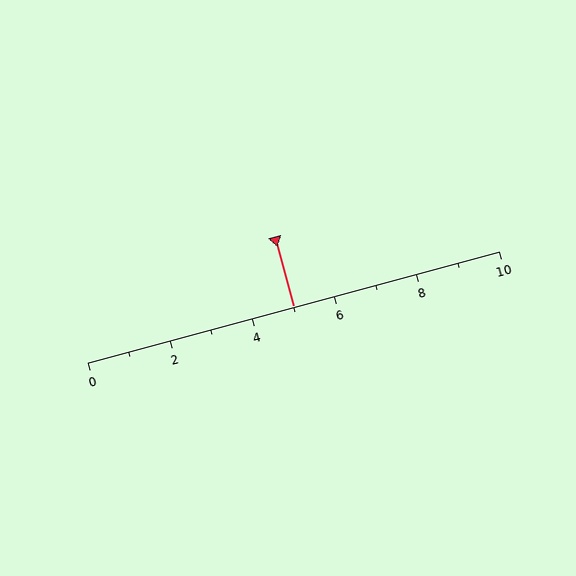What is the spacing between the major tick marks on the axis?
The major ticks are spaced 2 apart.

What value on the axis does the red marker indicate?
The marker indicates approximately 5.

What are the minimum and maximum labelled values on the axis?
The axis runs from 0 to 10.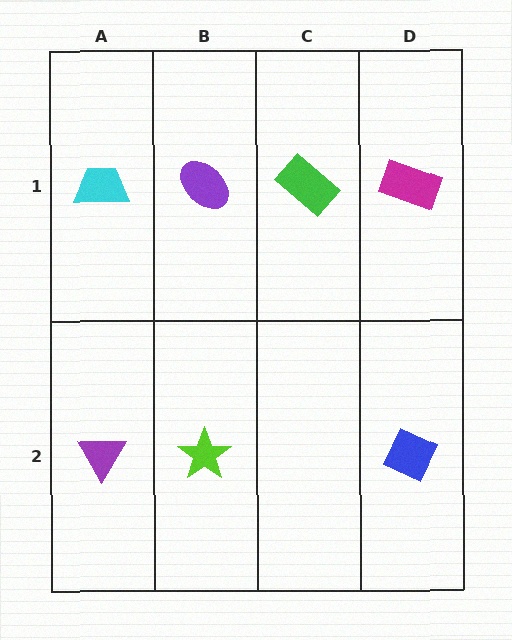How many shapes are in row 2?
3 shapes.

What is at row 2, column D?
A blue diamond.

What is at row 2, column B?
A lime star.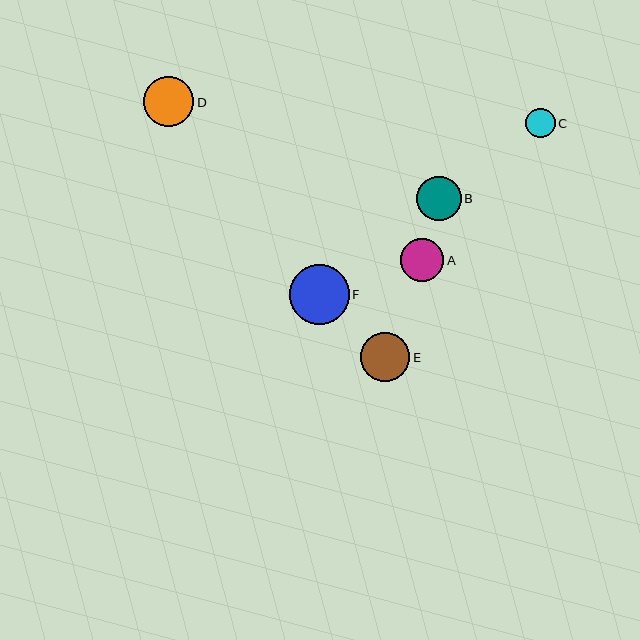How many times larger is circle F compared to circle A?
Circle F is approximately 1.4 times the size of circle A.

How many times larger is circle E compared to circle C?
Circle E is approximately 1.7 times the size of circle C.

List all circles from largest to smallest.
From largest to smallest: F, D, E, B, A, C.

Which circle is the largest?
Circle F is the largest with a size of approximately 60 pixels.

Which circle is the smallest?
Circle C is the smallest with a size of approximately 30 pixels.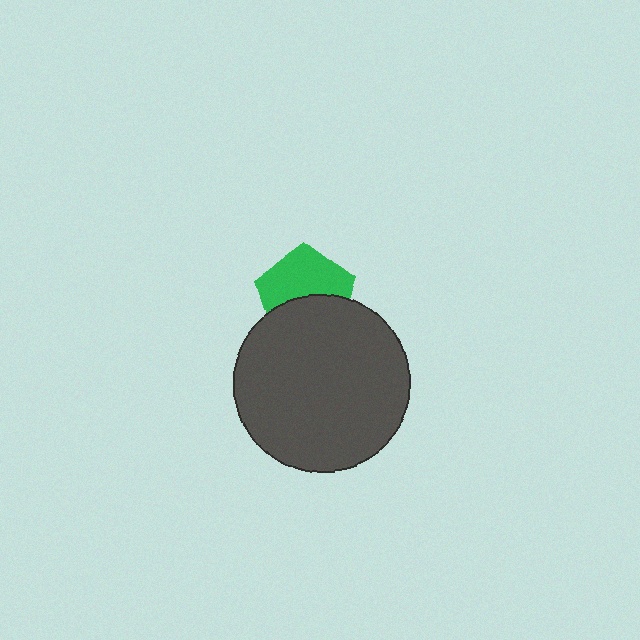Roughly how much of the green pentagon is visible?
About half of it is visible (roughly 56%).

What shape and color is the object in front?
The object in front is a dark gray circle.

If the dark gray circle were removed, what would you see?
You would see the complete green pentagon.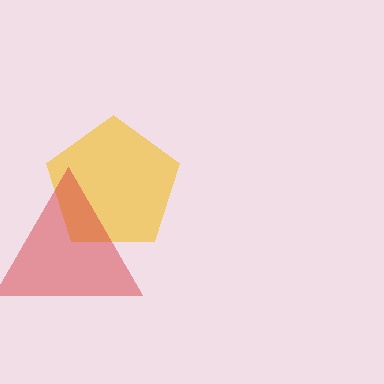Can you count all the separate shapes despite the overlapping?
Yes, there are 2 separate shapes.